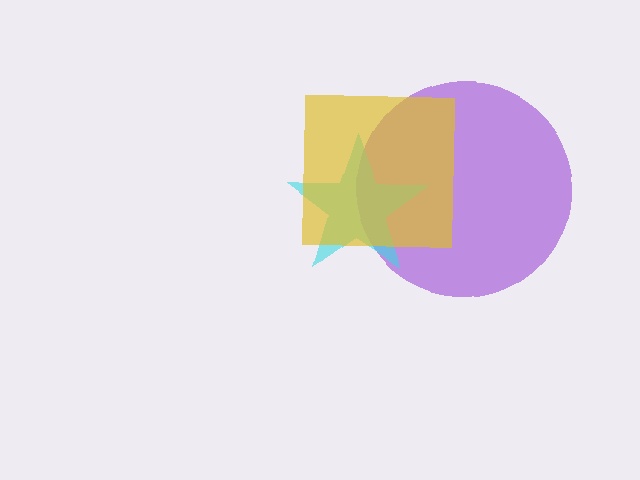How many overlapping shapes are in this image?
There are 3 overlapping shapes in the image.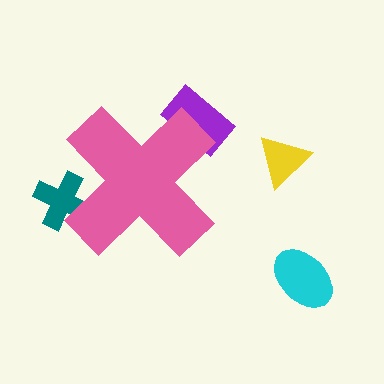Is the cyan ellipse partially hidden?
No, the cyan ellipse is fully visible.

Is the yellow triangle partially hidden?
No, the yellow triangle is fully visible.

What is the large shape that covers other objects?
A pink cross.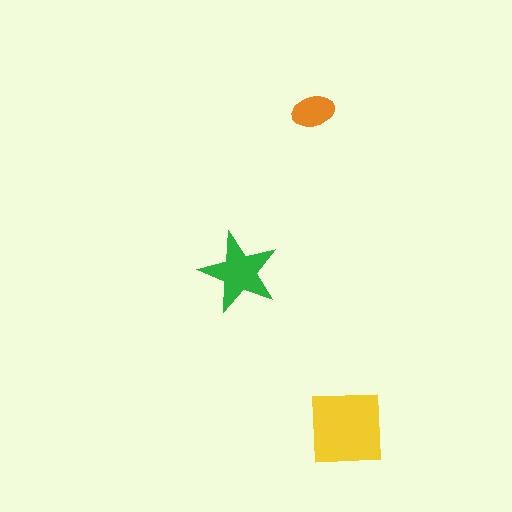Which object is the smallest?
The orange ellipse.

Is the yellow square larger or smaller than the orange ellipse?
Larger.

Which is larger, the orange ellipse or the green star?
The green star.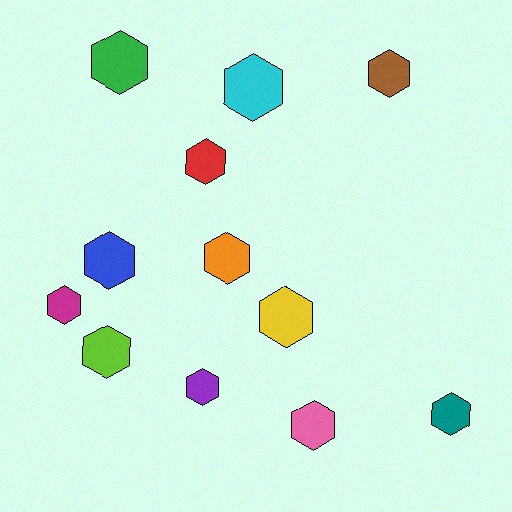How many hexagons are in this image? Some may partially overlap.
There are 12 hexagons.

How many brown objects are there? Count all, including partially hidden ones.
There is 1 brown object.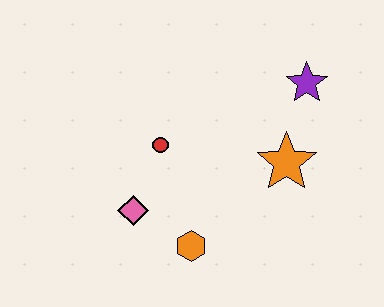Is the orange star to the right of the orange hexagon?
Yes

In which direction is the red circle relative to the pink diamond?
The red circle is above the pink diamond.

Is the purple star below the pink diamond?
No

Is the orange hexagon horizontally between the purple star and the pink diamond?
Yes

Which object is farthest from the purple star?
The pink diamond is farthest from the purple star.